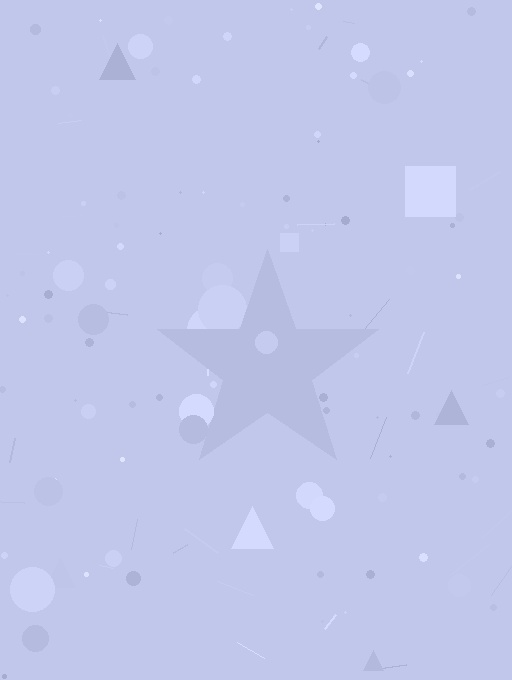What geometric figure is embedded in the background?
A star is embedded in the background.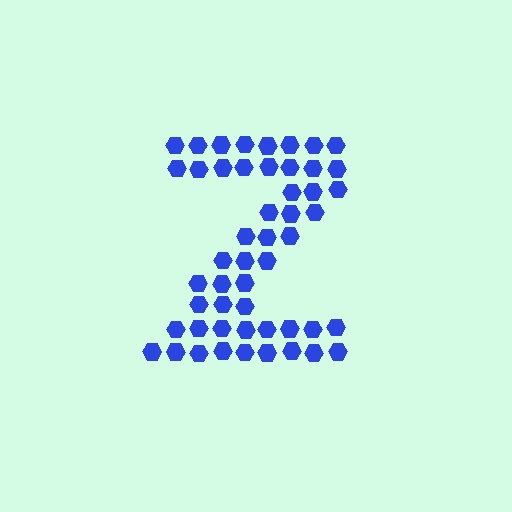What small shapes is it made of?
It is made of small hexagons.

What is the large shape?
The large shape is the letter Z.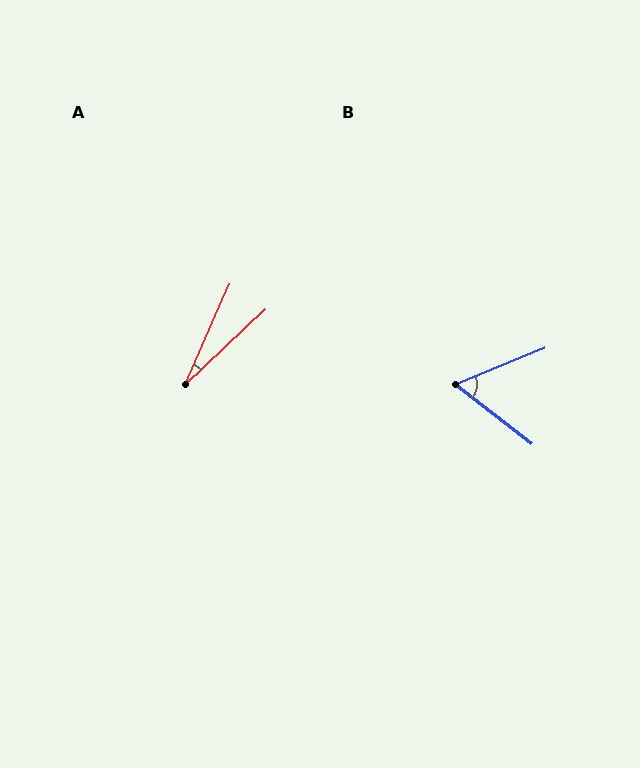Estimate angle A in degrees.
Approximately 23 degrees.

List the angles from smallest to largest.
A (23°), B (60°).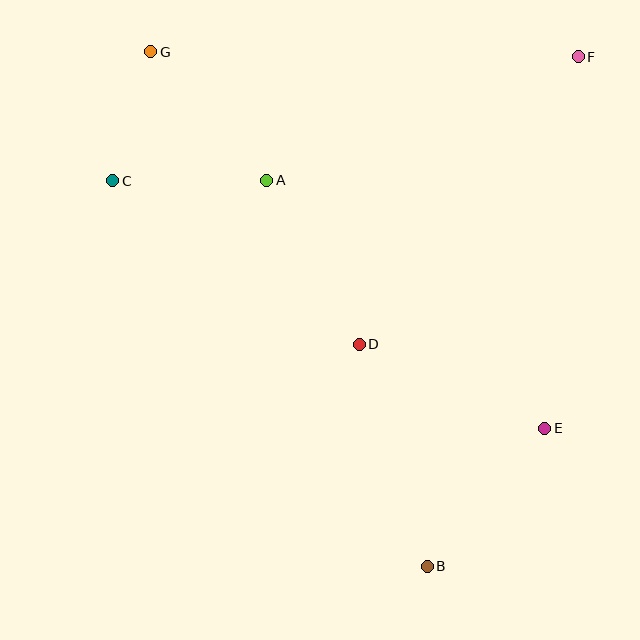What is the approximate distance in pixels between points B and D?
The distance between B and D is approximately 232 pixels.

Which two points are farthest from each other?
Points B and G are farthest from each other.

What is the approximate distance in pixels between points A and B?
The distance between A and B is approximately 418 pixels.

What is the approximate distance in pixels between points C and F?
The distance between C and F is approximately 482 pixels.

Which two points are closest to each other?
Points C and G are closest to each other.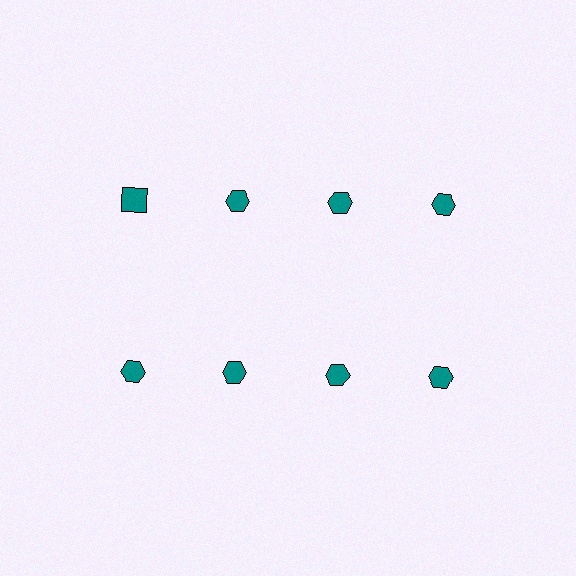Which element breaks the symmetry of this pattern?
The teal square in the top row, leftmost column breaks the symmetry. All other shapes are teal hexagons.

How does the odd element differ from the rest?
It has a different shape: square instead of hexagon.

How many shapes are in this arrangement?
There are 8 shapes arranged in a grid pattern.